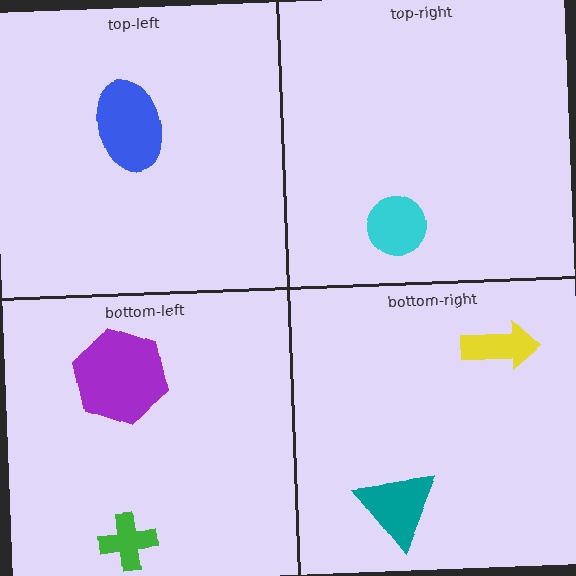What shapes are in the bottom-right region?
The teal triangle, the yellow arrow.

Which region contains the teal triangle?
The bottom-right region.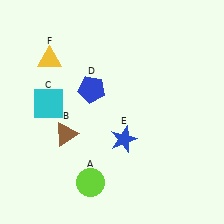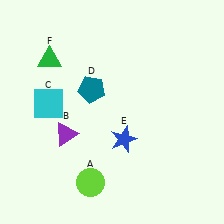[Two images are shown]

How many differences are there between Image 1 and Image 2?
There are 3 differences between the two images.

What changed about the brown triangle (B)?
In Image 1, B is brown. In Image 2, it changed to purple.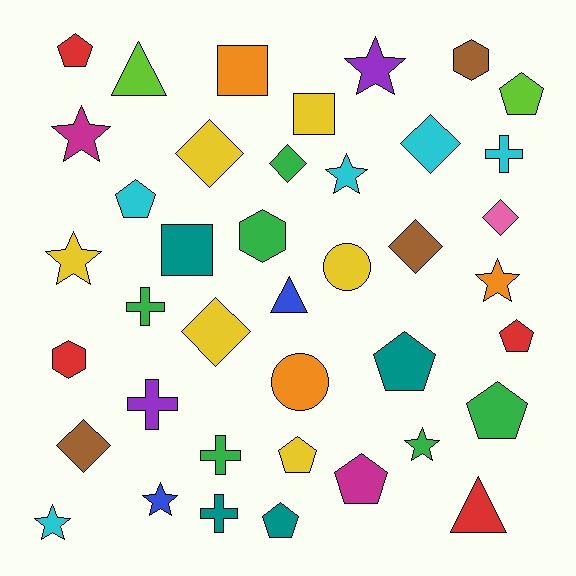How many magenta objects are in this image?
There are 2 magenta objects.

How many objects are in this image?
There are 40 objects.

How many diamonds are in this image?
There are 7 diamonds.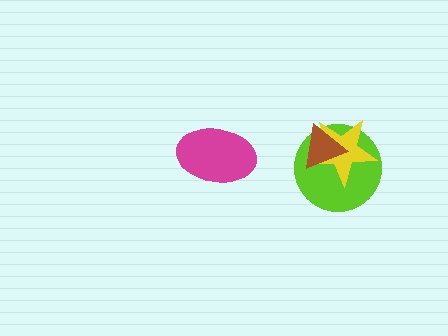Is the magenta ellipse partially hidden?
No, no other shape covers it.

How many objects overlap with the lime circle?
2 objects overlap with the lime circle.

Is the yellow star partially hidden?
Yes, it is partially covered by another shape.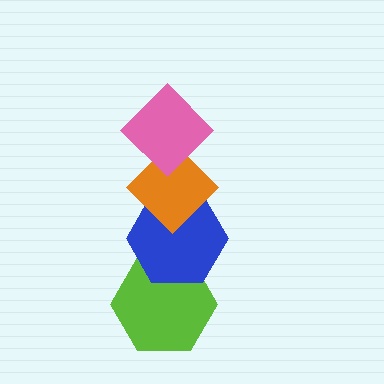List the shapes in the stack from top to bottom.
From top to bottom: the pink diamond, the orange diamond, the blue hexagon, the lime hexagon.